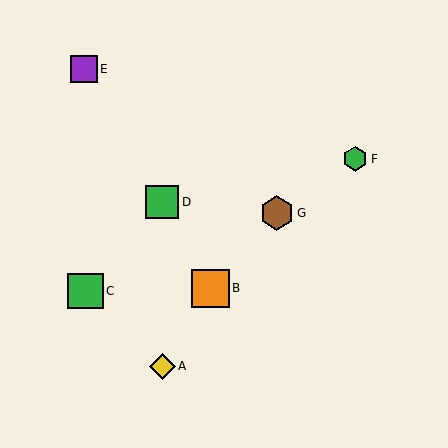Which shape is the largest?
The orange square (labeled B) is the largest.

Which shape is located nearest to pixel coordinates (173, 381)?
The yellow diamond (labeled A) at (162, 366) is nearest to that location.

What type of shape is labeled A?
Shape A is a yellow diamond.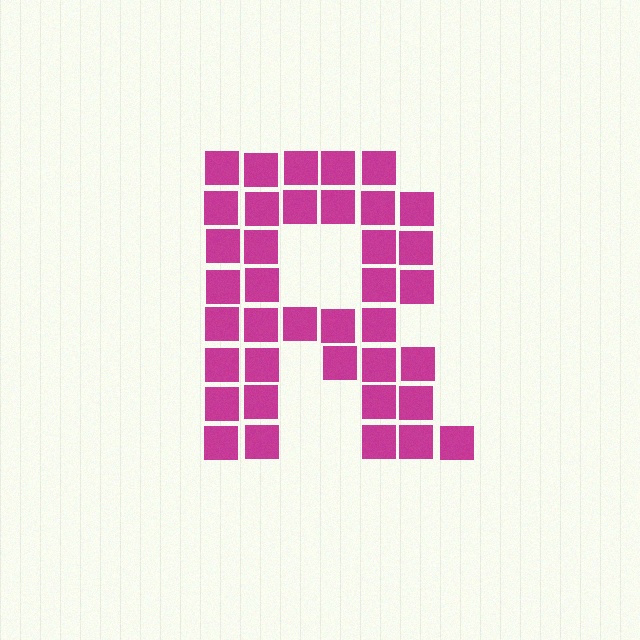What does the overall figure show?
The overall figure shows the letter R.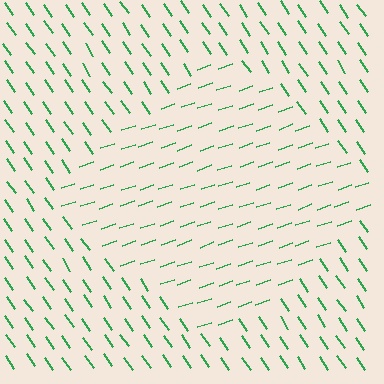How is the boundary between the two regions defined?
The boundary is defined purely by a change in line orientation (approximately 75 degrees difference). All lines are the same color and thickness.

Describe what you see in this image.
The image is filled with small green line segments. A diamond region in the image has lines oriented differently from the surrounding lines, creating a visible texture boundary.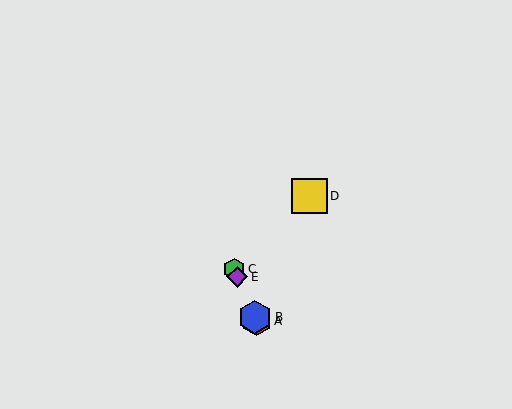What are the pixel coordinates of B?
Object B is at (255, 317).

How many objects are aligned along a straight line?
4 objects (A, B, C, E) are aligned along a straight line.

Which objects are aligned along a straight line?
Objects A, B, C, E are aligned along a straight line.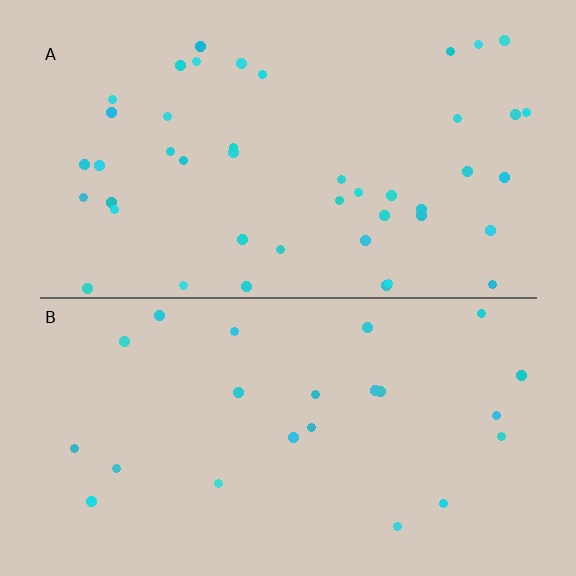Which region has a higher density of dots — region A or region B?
A (the top).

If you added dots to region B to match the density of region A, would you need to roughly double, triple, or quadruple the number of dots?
Approximately double.